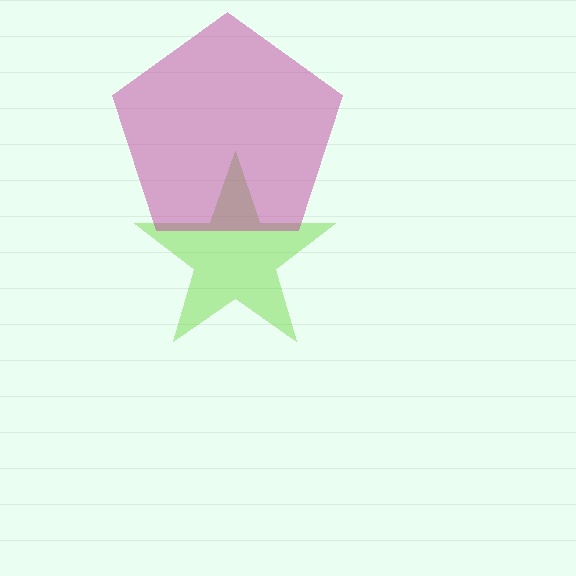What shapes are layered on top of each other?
The layered shapes are: a lime star, a magenta pentagon.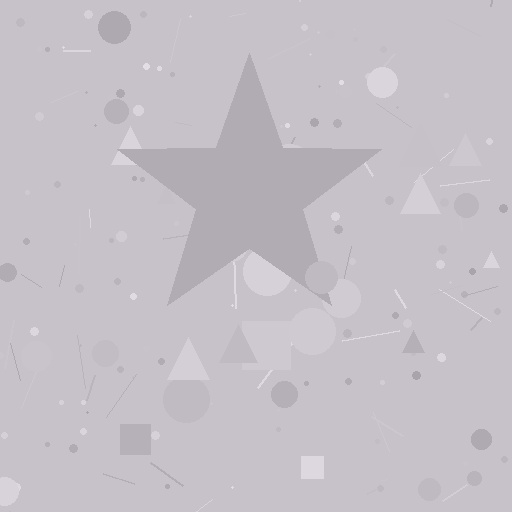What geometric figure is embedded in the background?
A star is embedded in the background.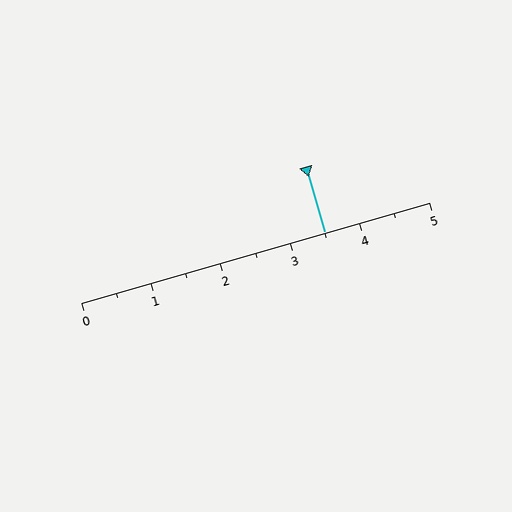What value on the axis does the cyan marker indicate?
The marker indicates approximately 3.5.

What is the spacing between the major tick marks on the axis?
The major ticks are spaced 1 apart.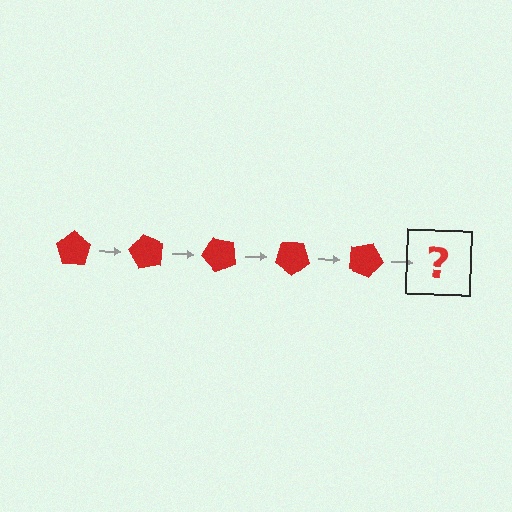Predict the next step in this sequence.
The next step is a red pentagon rotated 300 degrees.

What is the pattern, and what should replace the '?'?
The pattern is that the pentagon rotates 60 degrees each step. The '?' should be a red pentagon rotated 300 degrees.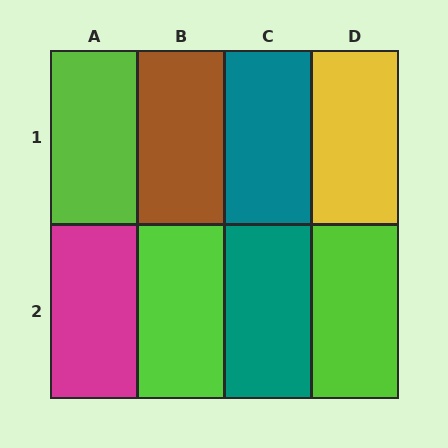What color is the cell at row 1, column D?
Yellow.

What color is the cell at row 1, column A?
Lime.